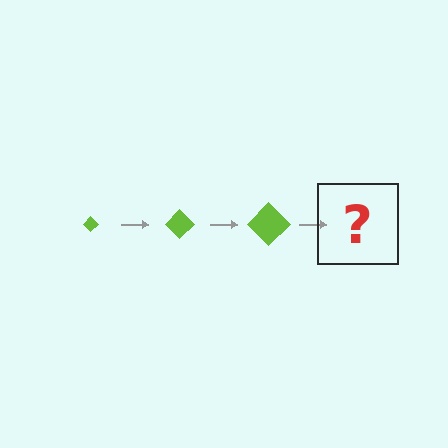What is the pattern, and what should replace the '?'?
The pattern is that the diamond gets progressively larger each step. The '?' should be a lime diamond, larger than the previous one.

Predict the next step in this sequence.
The next step is a lime diamond, larger than the previous one.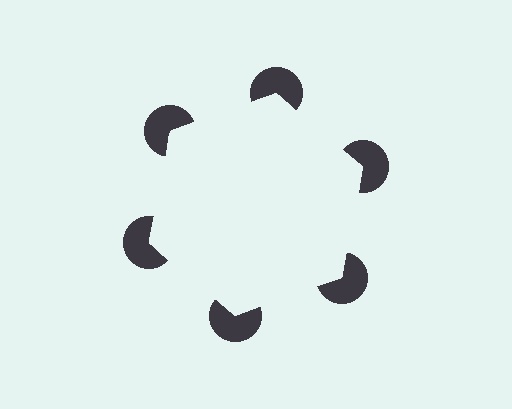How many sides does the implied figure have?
6 sides.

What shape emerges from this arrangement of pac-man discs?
An illusory hexagon — its edges are inferred from the aligned wedge cuts in the pac-man discs, not physically drawn.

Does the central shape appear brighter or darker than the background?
It typically appears slightly brighter than the background, even though no actual brightness change is drawn.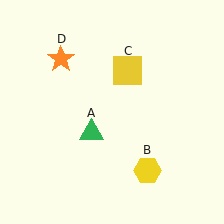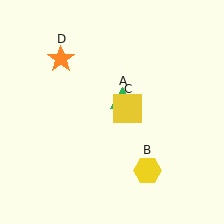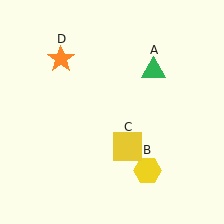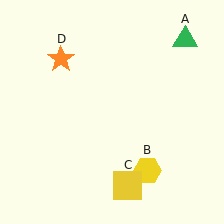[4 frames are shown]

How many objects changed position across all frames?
2 objects changed position: green triangle (object A), yellow square (object C).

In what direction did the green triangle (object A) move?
The green triangle (object A) moved up and to the right.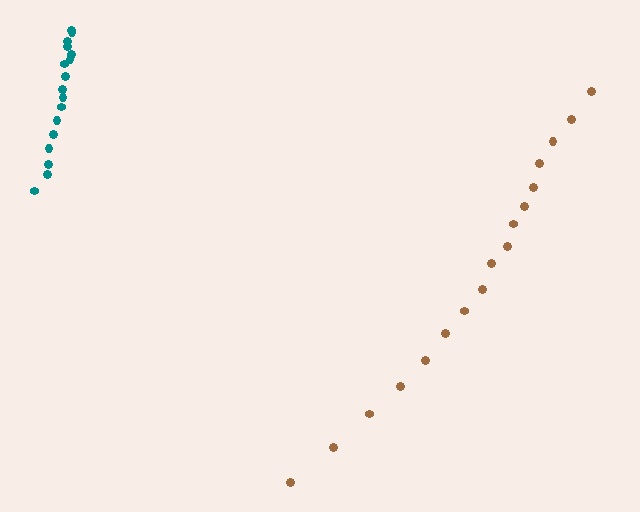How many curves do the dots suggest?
There are 2 distinct paths.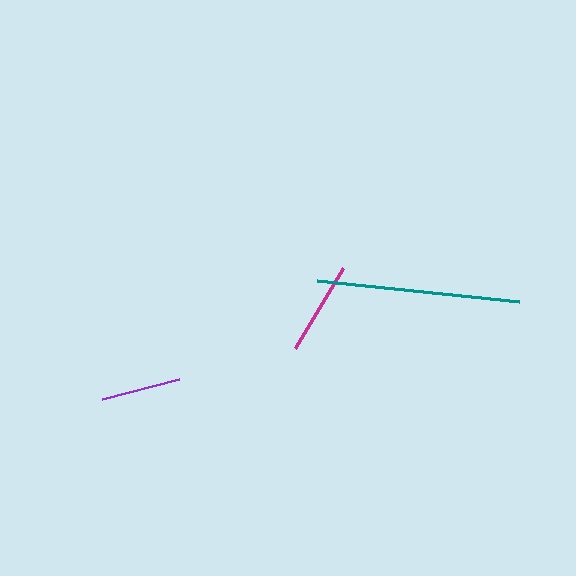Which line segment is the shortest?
The purple line is the shortest at approximately 79 pixels.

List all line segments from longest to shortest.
From longest to shortest: teal, magenta, purple.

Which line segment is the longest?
The teal line is the longest at approximately 203 pixels.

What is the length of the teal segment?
The teal segment is approximately 203 pixels long.